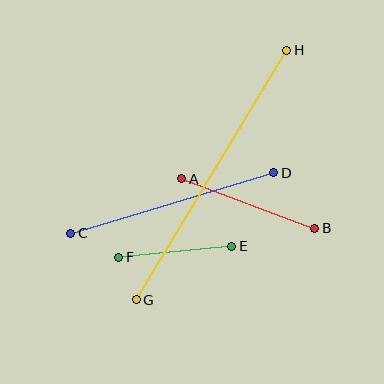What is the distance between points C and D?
The distance is approximately 212 pixels.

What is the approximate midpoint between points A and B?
The midpoint is at approximately (248, 204) pixels.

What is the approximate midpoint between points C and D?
The midpoint is at approximately (172, 203) pixels.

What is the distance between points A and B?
The distance is approximately 142 pixels.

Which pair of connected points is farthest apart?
Points G and H are farthest apart.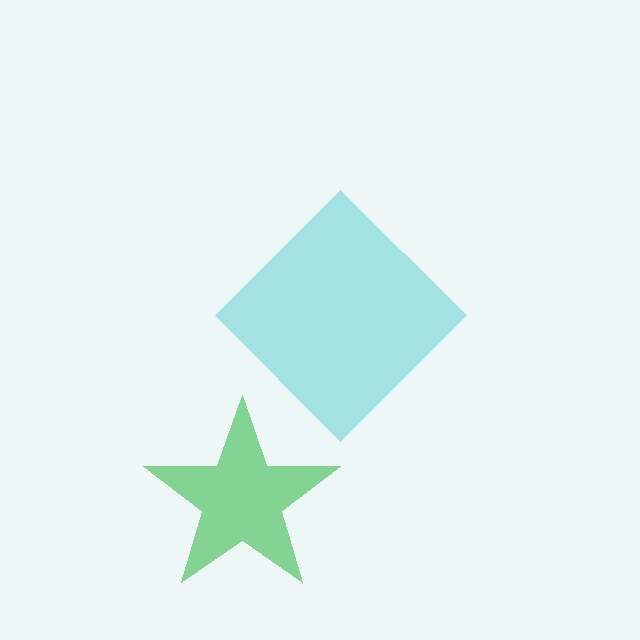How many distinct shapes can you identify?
There are 2 distinct shapes: a green star, a cyan diamond.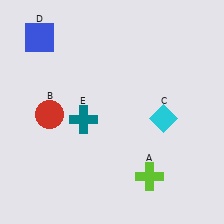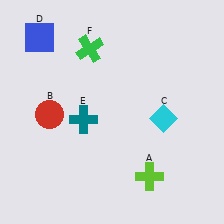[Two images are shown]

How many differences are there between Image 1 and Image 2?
There is 1 difference between the two images.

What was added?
A green cross (F) was added in Image 2.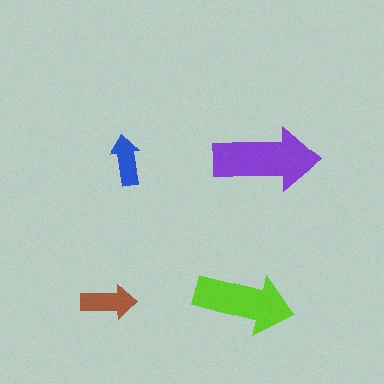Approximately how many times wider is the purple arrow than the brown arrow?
About 2 times wider.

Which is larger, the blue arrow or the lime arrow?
The lime one.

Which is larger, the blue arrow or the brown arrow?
The brown one.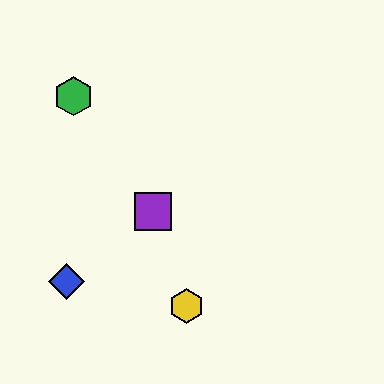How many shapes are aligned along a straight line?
3 shapes (the red star, the blue diamond, the purple square) are aligned along a straight line.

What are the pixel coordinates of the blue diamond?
The blue diamond is at (67, 282).